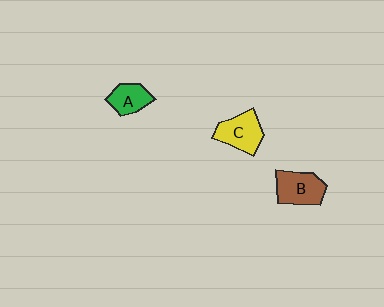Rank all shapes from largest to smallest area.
From largest to smallest: B (brown), C (yellow), A (green).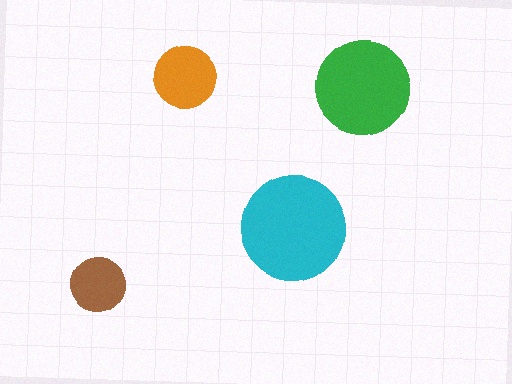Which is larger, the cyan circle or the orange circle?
The cyan one.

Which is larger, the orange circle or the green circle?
The green one.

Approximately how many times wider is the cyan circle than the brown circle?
About 2 times wider.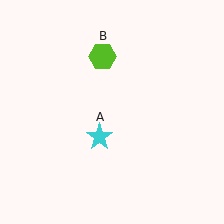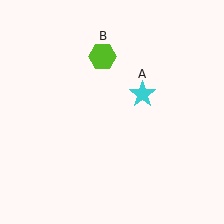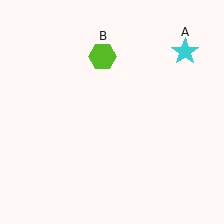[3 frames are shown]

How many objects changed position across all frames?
1 object changed position: cyan star (object A).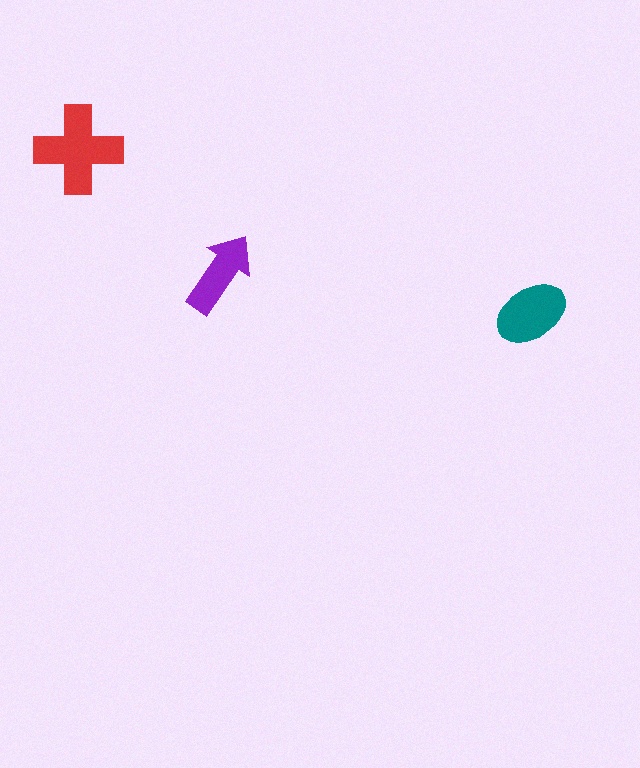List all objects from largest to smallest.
The red cross, the teal ellipse, the purple arrow.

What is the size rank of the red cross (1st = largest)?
1st.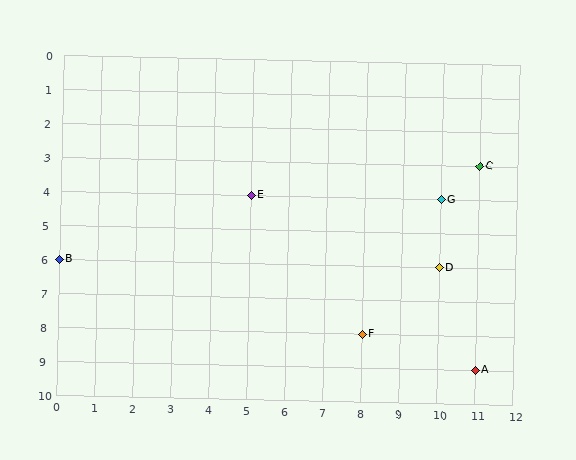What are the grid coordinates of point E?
Point E is at grid coordinates (5, 4).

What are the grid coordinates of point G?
Point G is at grid coordinates (10, 4).